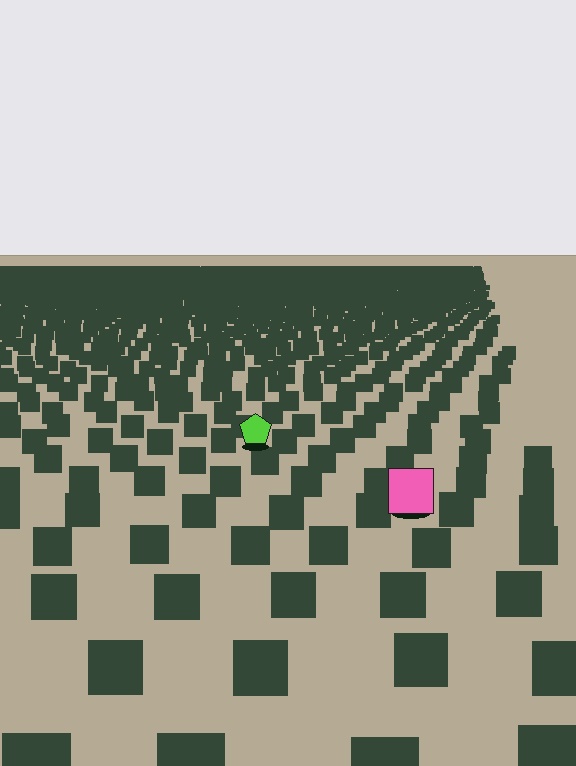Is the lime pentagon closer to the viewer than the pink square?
No. The pink square is closer — you can tell from the texture gradient: the ground texture is coarser near it.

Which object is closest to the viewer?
The pink square is closest. The texture marks near it are larger and more spread out.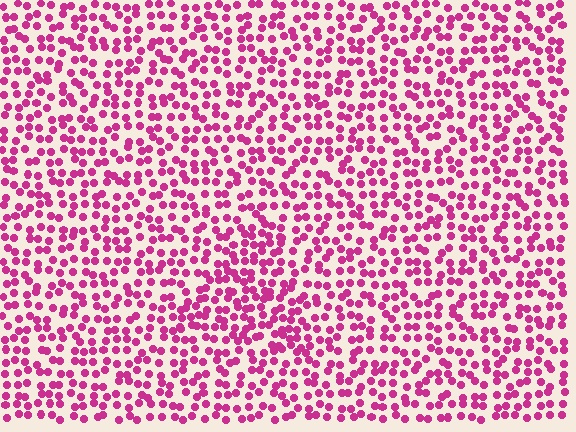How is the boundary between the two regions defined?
The boundary is defined by a change in element density (approximately 1.5x ratio). All elements are the same color, size, and shape.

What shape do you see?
I see a triangle.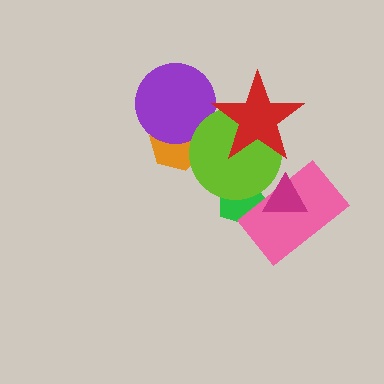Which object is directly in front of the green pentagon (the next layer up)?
The lime circle is directly in front of the green pentagon.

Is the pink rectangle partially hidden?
Yes, it is partially covered by another shape.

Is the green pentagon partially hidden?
Yes, it is partially covered by another shape.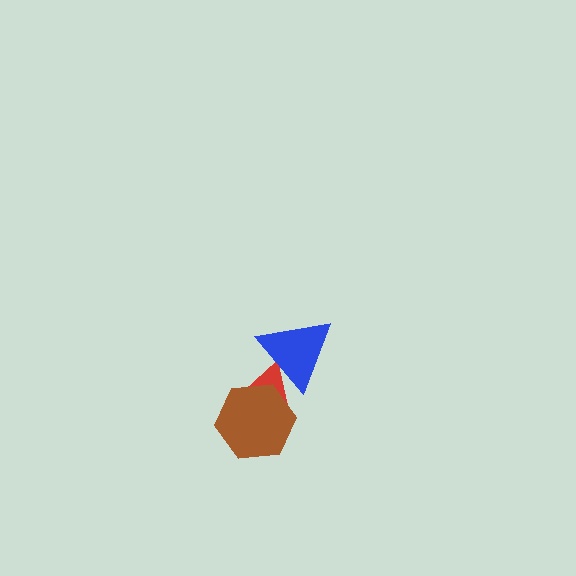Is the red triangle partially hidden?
Yes, it is partially covered by another shape.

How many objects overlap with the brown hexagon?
1 object overlaps with the brown hexagon.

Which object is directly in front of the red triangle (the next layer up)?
The brown hexagon is directly in front of the red triangle.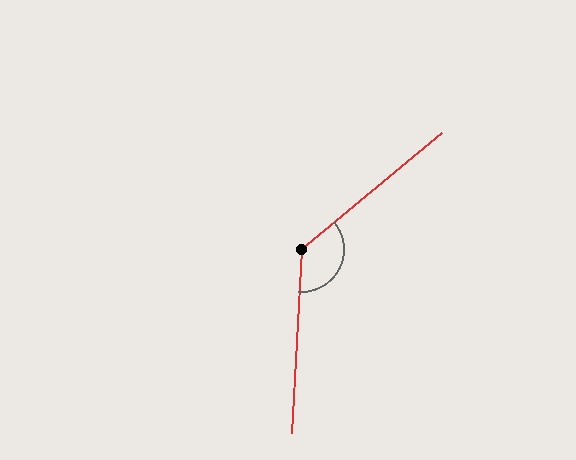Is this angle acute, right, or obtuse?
It is obtuse.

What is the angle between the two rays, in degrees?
Approximately 133 degrees.